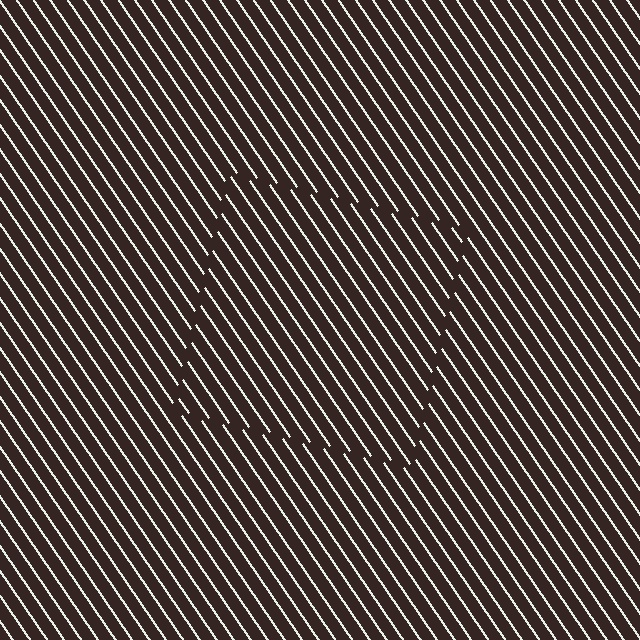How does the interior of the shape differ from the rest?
The interior of the shape contains the same grating, shifted by half a period — the contour is defined by the phase discontinuity where line-ends from the inner and outer gratings abut.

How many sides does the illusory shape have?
4 sides — the line-ends trace a square.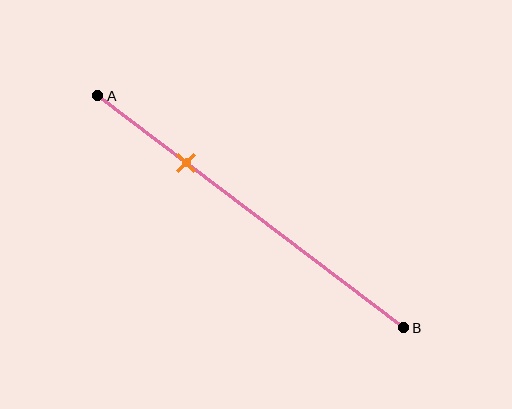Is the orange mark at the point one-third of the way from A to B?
No, the mark is at about 30% from A, not at the 33% one-third point.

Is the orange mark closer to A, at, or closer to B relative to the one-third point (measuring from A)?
The orange mark is closer to point A than the one-third point of segment AB.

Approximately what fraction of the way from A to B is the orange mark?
The orange mark is approximately 30% of the way from A to B.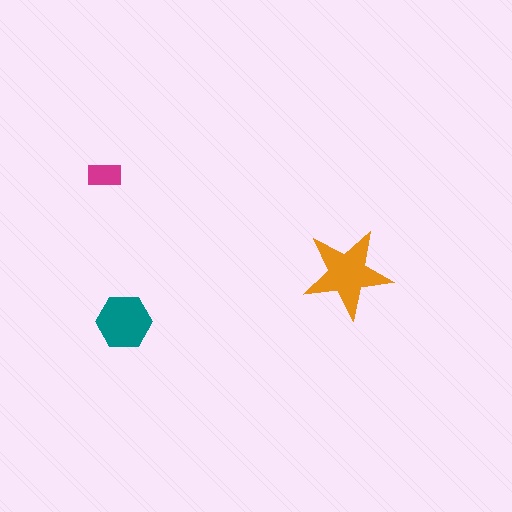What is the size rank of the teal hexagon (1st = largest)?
2nd.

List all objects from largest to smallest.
The orange star, the teal hexagon, the magenta rectangle.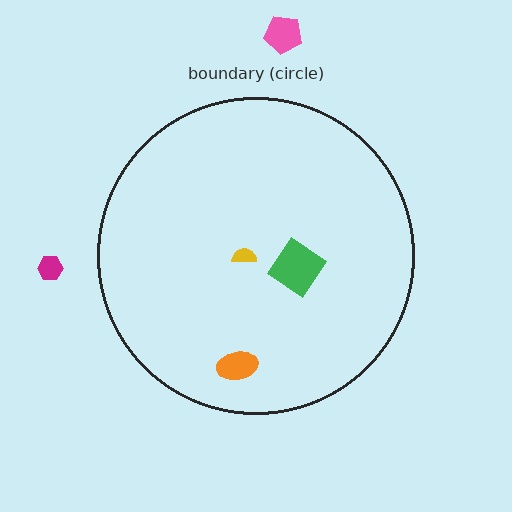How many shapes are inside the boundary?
3 inside, 2 outside.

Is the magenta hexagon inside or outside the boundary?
Outside.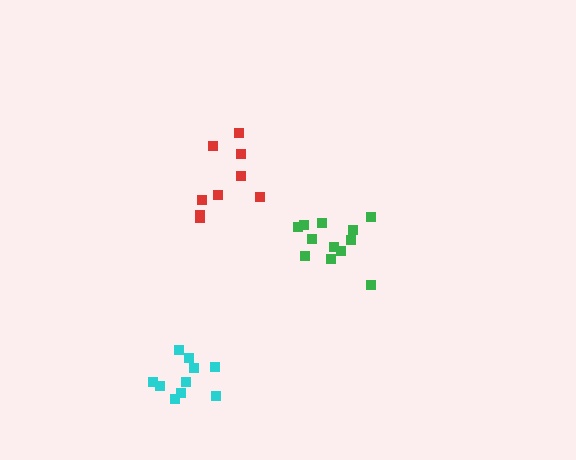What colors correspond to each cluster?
The clusters are colored: cyan, red, green.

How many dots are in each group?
Group 1: 10 dots, Group 2: 9 dots, Group 3: 12 dots (31 total).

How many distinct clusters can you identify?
There are 3 distinct clusters.